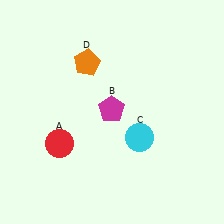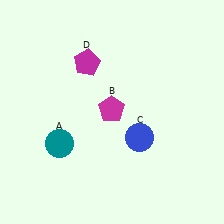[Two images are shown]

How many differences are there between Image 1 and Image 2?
There are 3 differences between the two images.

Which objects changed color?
A changed from red to teal. C changed from cyan to blue. D changed from orange to magenta.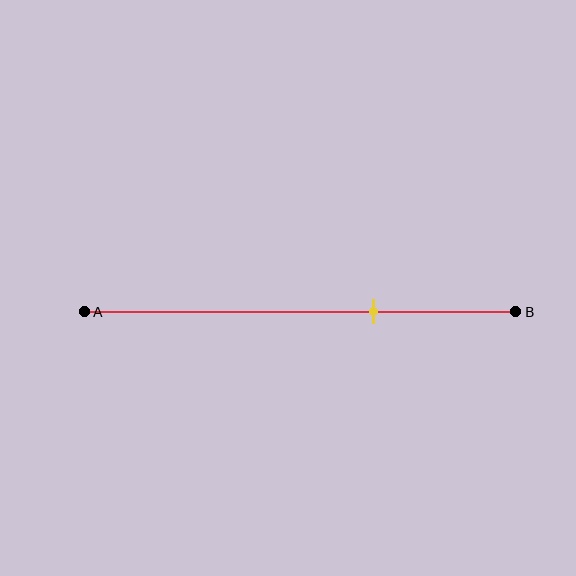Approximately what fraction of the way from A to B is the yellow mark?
The yellow mark is approximately 65% of the way from A to B.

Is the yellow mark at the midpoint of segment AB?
No, the mark is at about 65% from A, not at the 50% midpoint.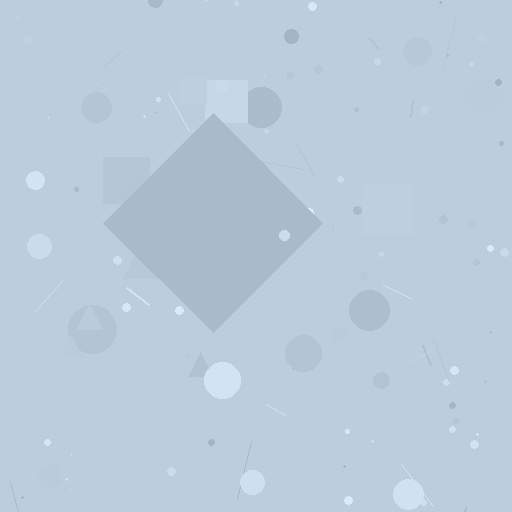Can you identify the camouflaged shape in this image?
The camouflaged shape is a diamond.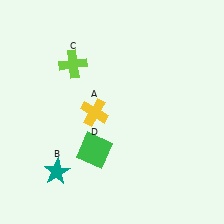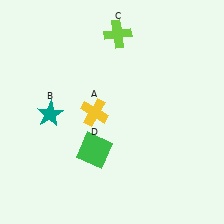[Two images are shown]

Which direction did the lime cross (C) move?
The lime cross (C) moved right.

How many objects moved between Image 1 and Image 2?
2 objects moved between the two images.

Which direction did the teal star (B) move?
The teal star (B) moved up.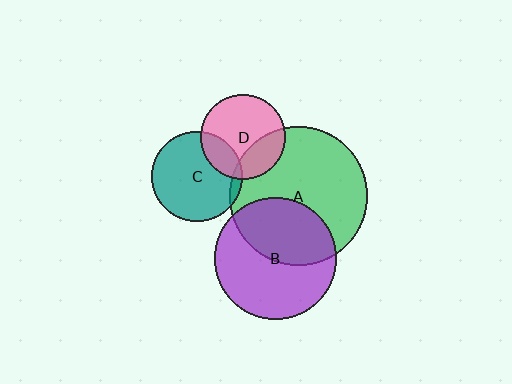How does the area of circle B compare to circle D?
Approximately 2.1 times.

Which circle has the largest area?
Circle A (green).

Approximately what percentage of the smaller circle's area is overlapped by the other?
Approximately 5%.